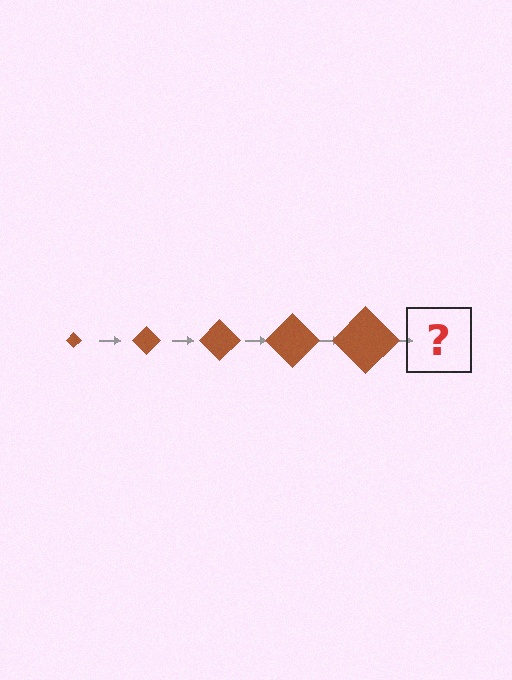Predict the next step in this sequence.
The next step is a brown diamond, larger than the previous one.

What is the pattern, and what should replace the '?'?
The pattern is that the diamond gets progressively larger each step. The '?' should be a brown diamond, larger than the previous one.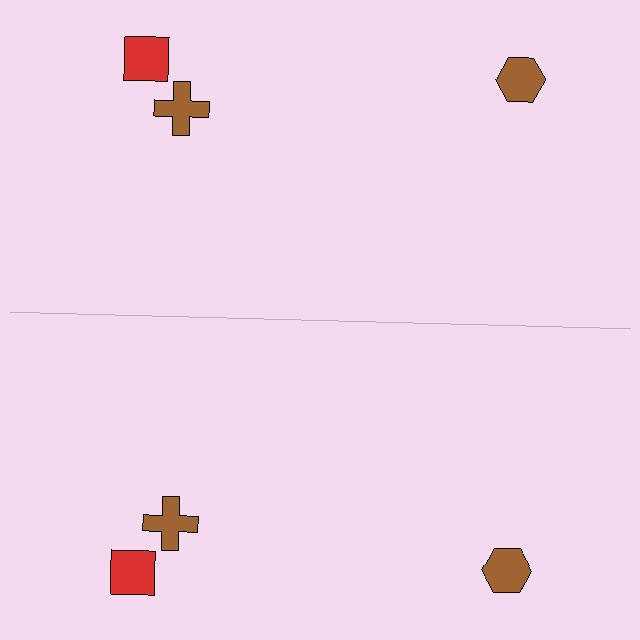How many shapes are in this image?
There are 6 shapes in this image.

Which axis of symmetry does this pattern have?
The pattern has a horizontal axis of symmetry running through the center of the image.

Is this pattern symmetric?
Yes, this pattern has bilateral (reflection) symmetry.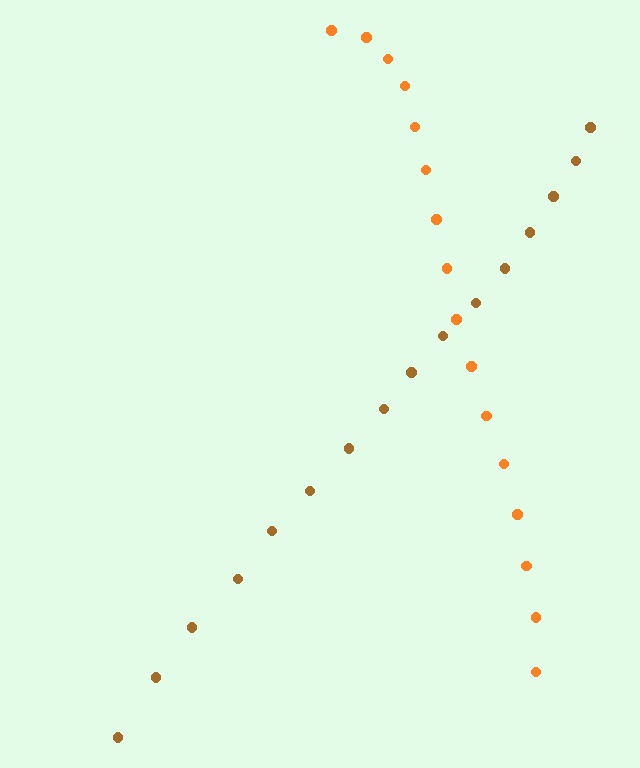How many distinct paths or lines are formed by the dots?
There are 2 distinct paths.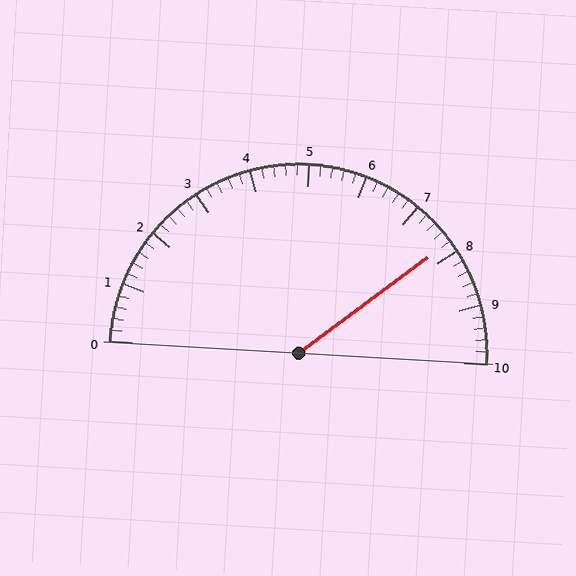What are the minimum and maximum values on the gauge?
The gauge ranges from 0 to 10.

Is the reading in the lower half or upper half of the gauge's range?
The reading is in the upper half of the range (0 to 10).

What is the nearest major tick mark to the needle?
The nearest major tick mark is 8.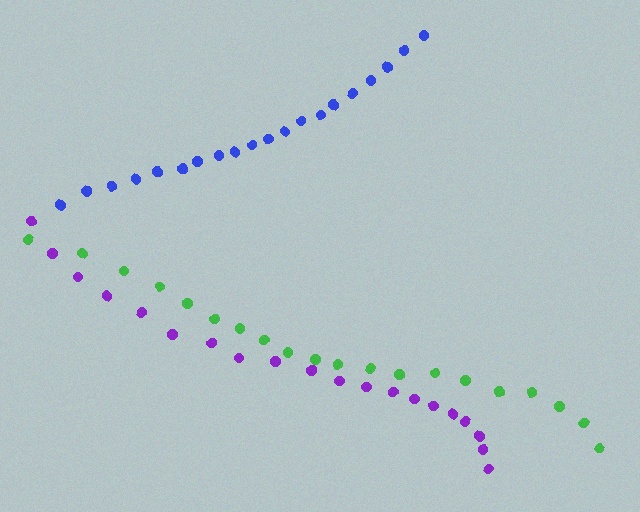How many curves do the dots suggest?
There are 3 distinct paths.